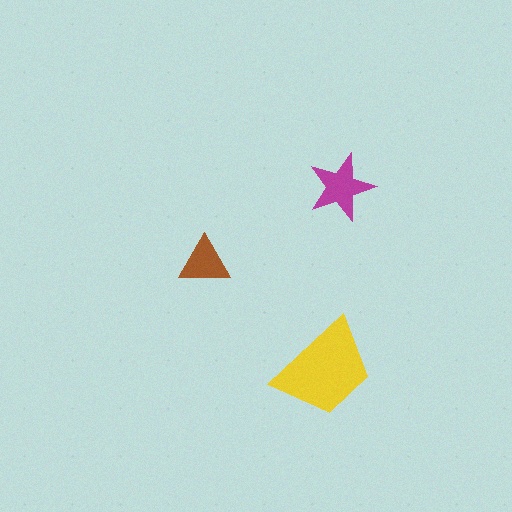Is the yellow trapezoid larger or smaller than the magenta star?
Larger.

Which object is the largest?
The yellow trapezoid.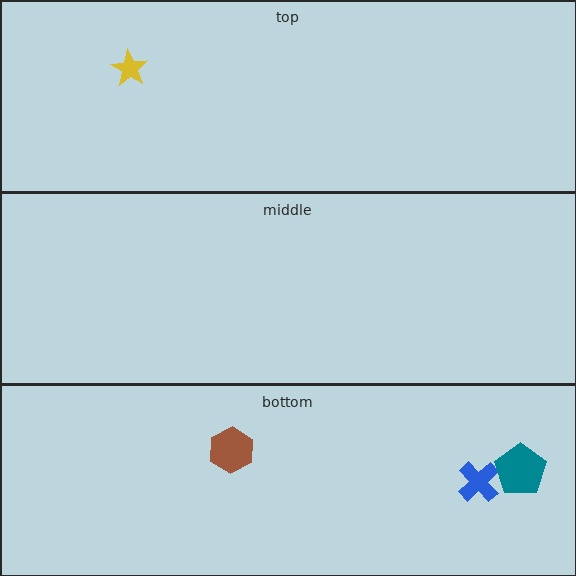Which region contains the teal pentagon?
The bottom region.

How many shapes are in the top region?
1.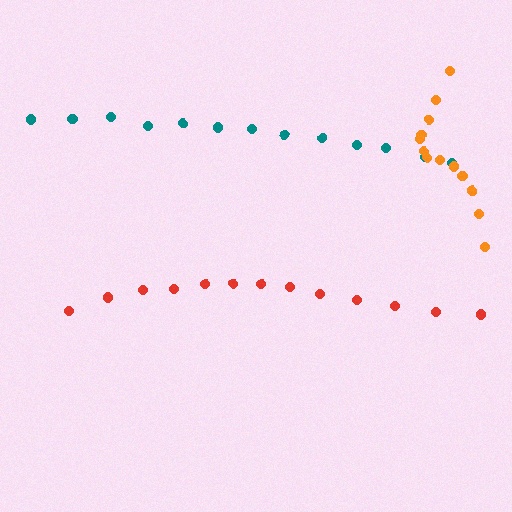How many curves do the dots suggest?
There are 3 distinct paths.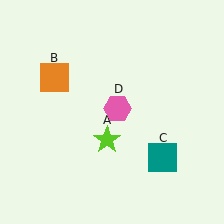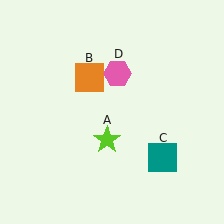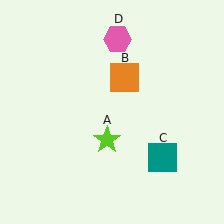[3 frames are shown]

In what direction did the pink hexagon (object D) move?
The pink hexagon (object D) moved up.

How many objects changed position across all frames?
2 objects changed position: orange square (object B), pink hexagon (object D).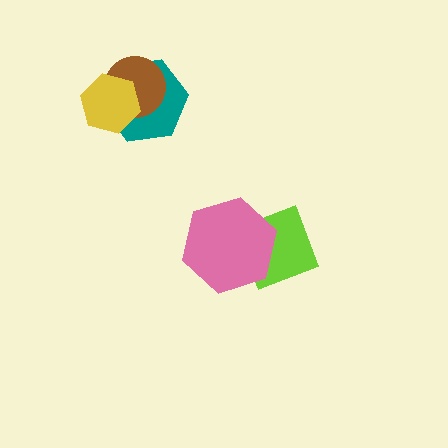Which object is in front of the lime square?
The pink hexagon is in front of the lime square.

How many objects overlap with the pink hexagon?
1 object overlaps with the pink hexagon.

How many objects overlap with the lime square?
1 object overlaps with the lime square.